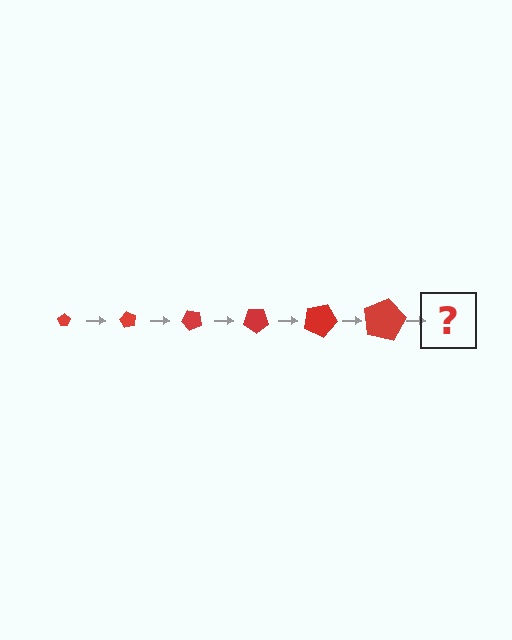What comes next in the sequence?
The next element should be a pentagon, larger than the previous one and rotated 360 degrees from the start.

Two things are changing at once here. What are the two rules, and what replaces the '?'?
The two rules are that the pentagon grows larger each step and it rotates 60 degrees each step. The '?' should be a pentagon, larger than the previous one and rotated 360 degrees from the start.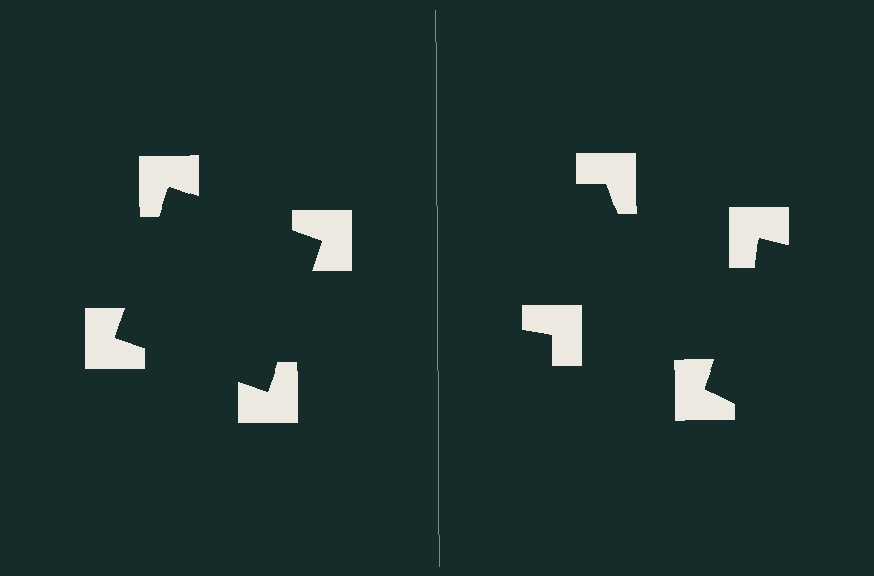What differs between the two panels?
The notched squares are positioned identically on both sides; only the wedge orientations differ. On the left they align to a square; on the right they are misaligned.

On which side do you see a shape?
An illusory square appears on the left side. On the right side the wedge cuts are rotated, so no coherent shape forms.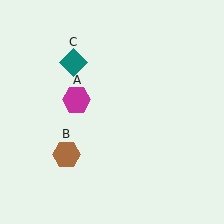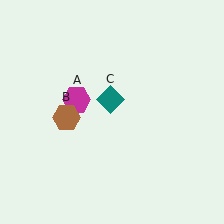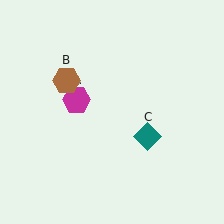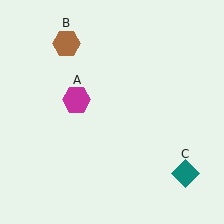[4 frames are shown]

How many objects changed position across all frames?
2 objects changed position: brown hexagon (object B), teal diamond (object C).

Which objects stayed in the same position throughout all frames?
Magenta hexagon (object A) remained stationary.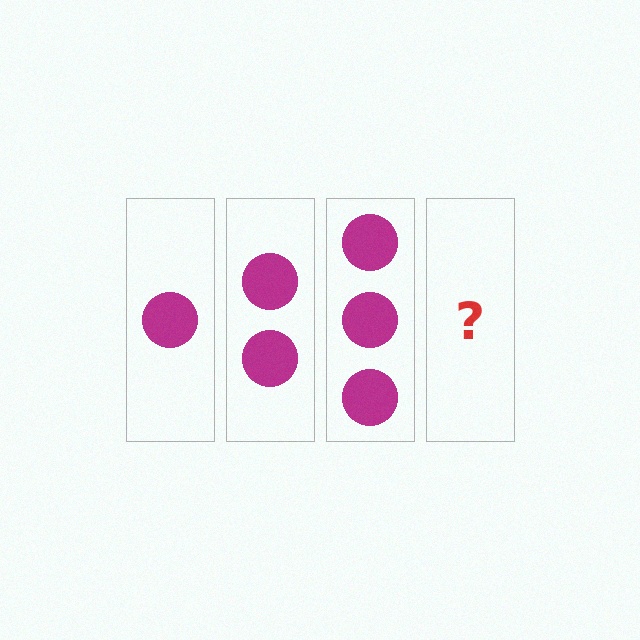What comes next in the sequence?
The next element should be 4 circles.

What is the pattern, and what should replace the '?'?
The pattern is that each step adds one more circle. The '?' should be 4 circles.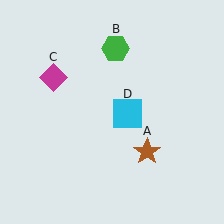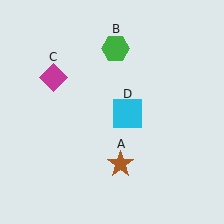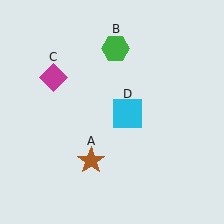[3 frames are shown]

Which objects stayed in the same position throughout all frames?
Green hexagon (object B) and magenta diamond (object C) and cyan square (object D) remained stationary.